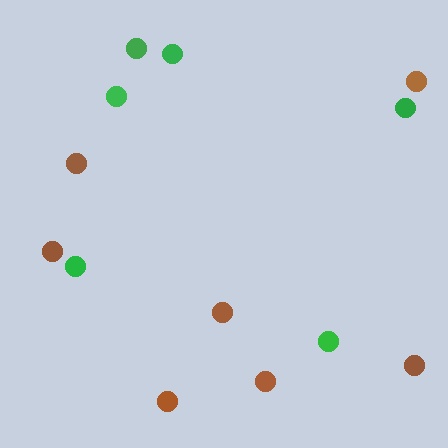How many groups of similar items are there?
There are 2 groups: one group of green circles (6) and one group of brown circles (7).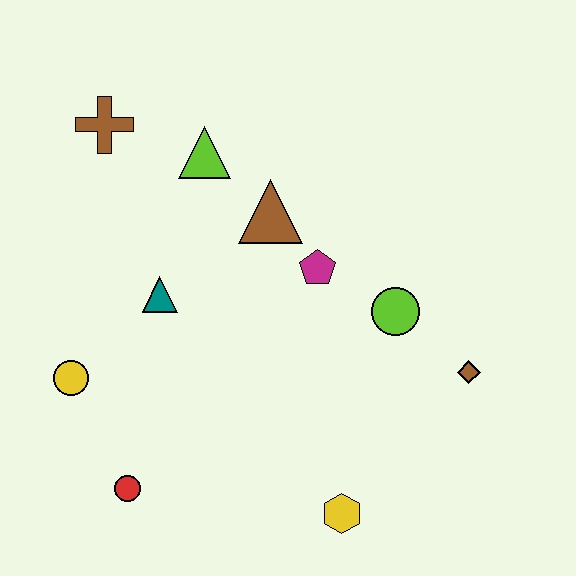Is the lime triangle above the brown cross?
No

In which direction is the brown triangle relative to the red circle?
The brown triangle is above the red circle.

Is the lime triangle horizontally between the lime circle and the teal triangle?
Yes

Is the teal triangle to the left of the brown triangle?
Yes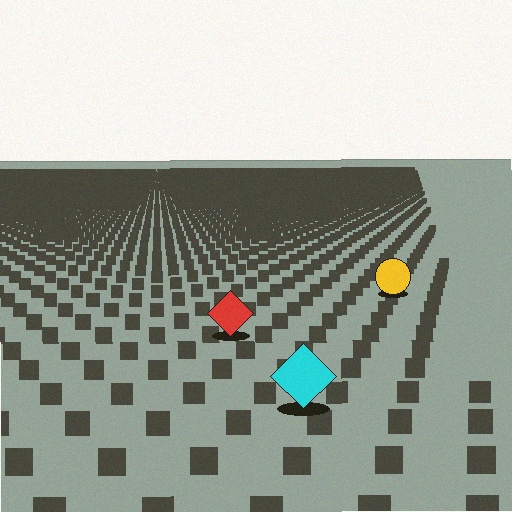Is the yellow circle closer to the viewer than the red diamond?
No. The red diamond is closer — you can tell from the texture gradient: the ground texture is coarser near it.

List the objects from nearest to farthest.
From nearest to farthest: the cyan diamond, the red diamond, the yellow circle.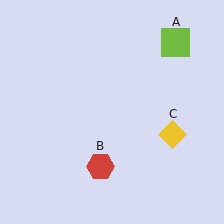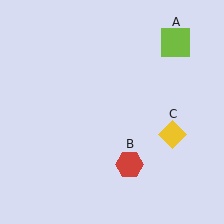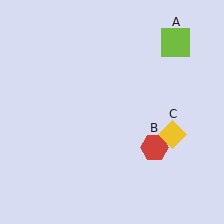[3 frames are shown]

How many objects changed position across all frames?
1 object changed position: red hexagon (object B).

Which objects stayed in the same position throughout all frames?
Lime square (object A) and yellow diamond (object C) remained stationary.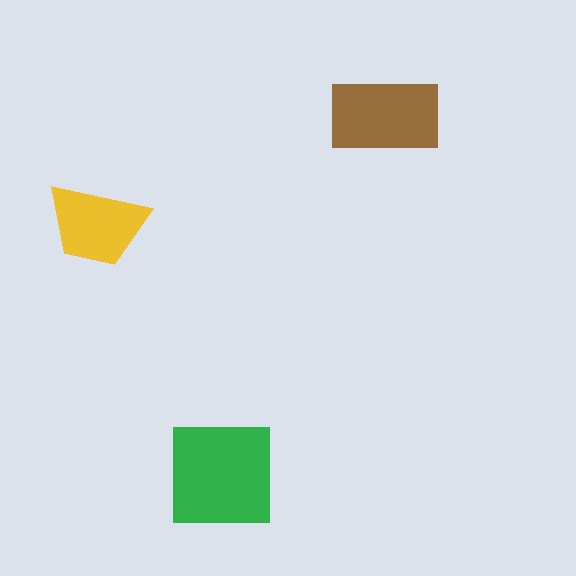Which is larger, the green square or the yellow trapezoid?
The green square.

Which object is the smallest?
The yellow trapezoid.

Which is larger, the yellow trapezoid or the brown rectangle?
The brown rectangle.